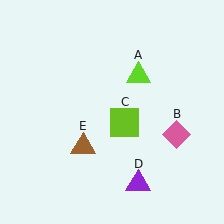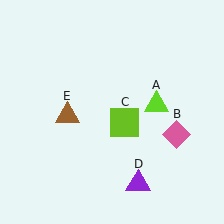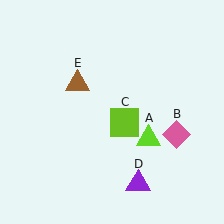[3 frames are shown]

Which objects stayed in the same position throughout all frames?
Pink diamond (object B) and lime square (object C) and purple triangle (object D) remained stationary.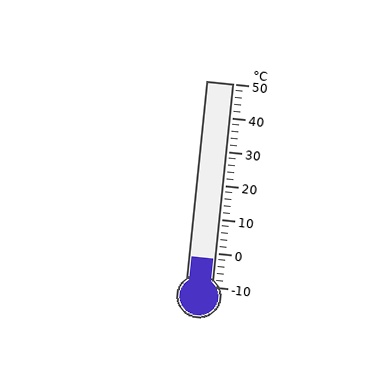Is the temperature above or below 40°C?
The temperature is below 40°C.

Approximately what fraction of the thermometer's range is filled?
The thermometer is filled to approximately 15% of its range.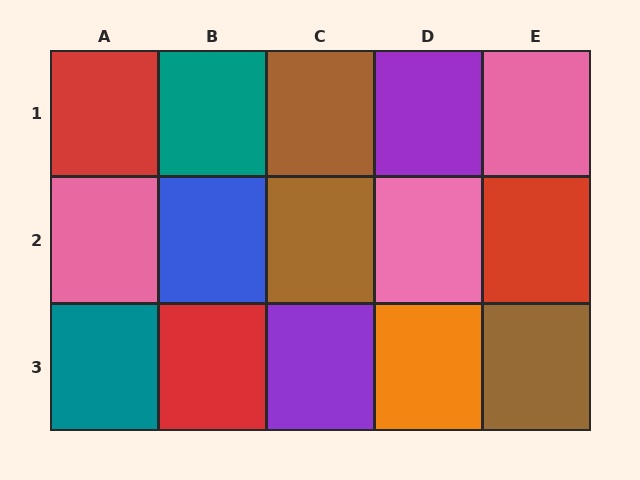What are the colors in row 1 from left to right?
Red, teal, brown, purple, pink.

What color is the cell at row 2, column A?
Pink.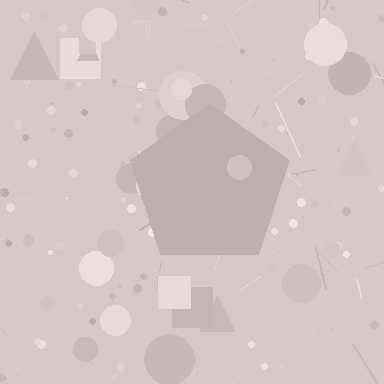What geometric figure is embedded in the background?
A pentagon is embedded in the background.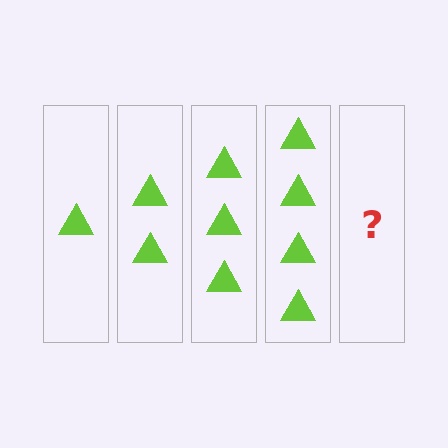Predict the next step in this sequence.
The next step is 5 triangles.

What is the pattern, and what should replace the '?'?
The pattern is that each step adds one more triangle. The '?' should be 5 triangles.